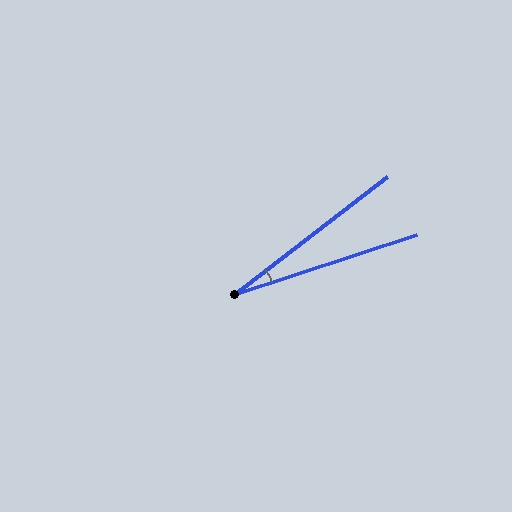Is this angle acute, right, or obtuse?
It is acute.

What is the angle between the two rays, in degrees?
Approximately 20 degrees.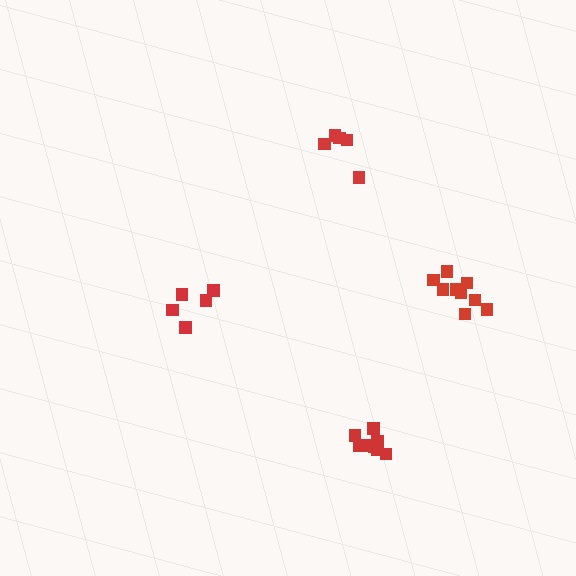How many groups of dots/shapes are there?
There are 4 groups.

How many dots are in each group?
Group 1: 5 dots, Group 2: 8 dots, Group 3: 5 dots, Group 4: 9 dots (27 total).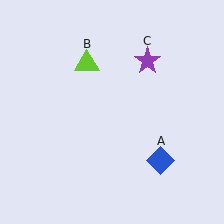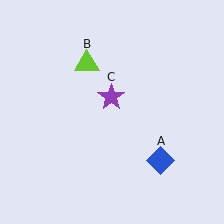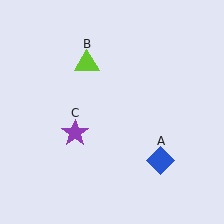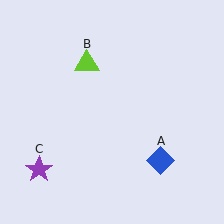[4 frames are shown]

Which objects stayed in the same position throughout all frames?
Blue diamond (object A) and lime triangle (object B) remained stationary.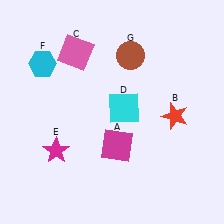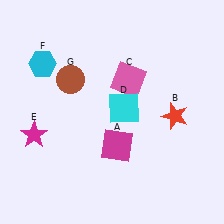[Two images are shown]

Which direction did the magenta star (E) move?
The magenta star (E) moved left.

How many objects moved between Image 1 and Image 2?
3 objects moved between the two images.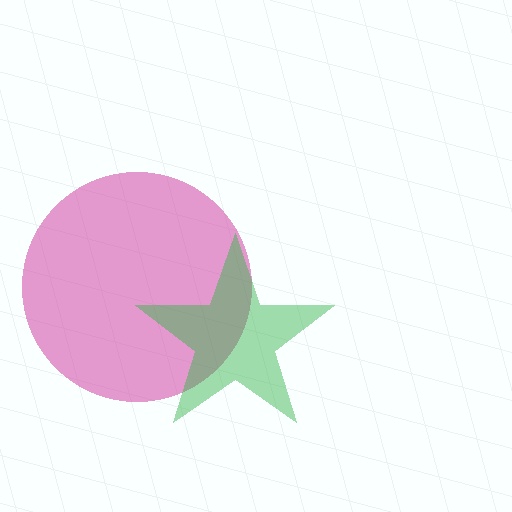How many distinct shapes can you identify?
There are 2 distinct shapes: a magenta circle, a green star.